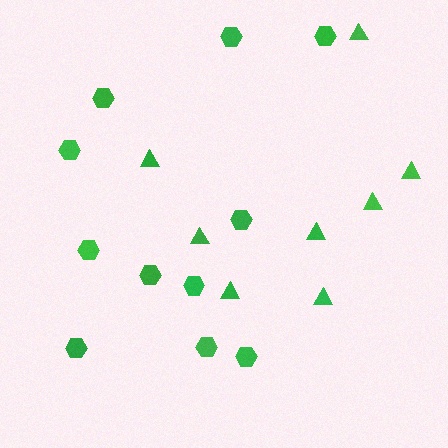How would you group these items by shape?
There are 2 groups: one group of triangles (8) and one group of hexagons (11).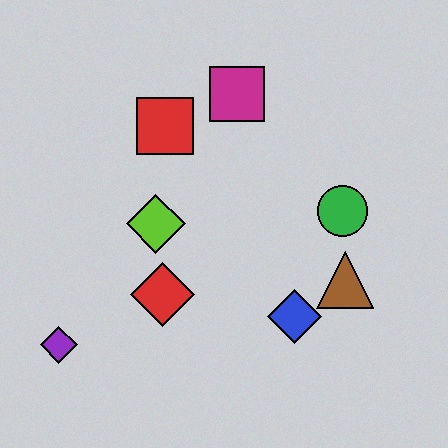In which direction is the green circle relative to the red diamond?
The green circle is to the right of the red diamond.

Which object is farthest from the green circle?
The purple diamond is farthest from the green circle.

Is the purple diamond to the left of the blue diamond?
Yes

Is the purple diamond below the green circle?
Yes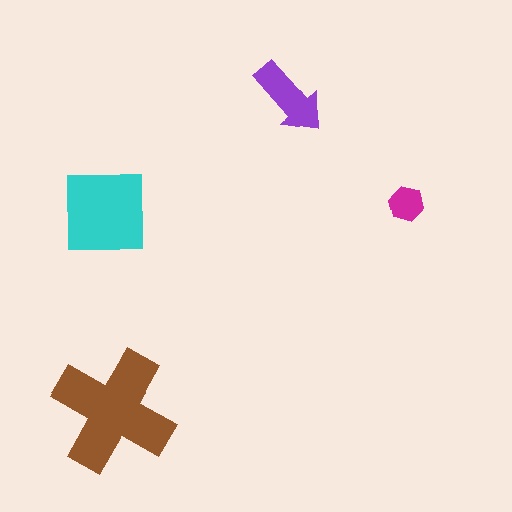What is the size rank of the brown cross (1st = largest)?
1st.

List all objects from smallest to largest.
The magenta hexagon, the purple arrow, the cyan square, the brown cross.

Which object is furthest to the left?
The cyan square is leftmost.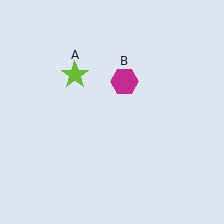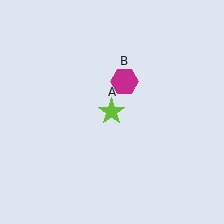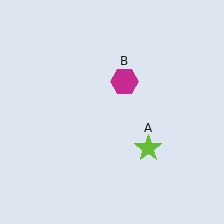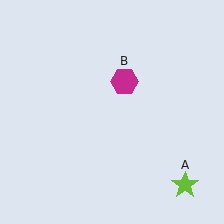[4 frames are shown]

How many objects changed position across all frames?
1 object changed position: lime star (object A).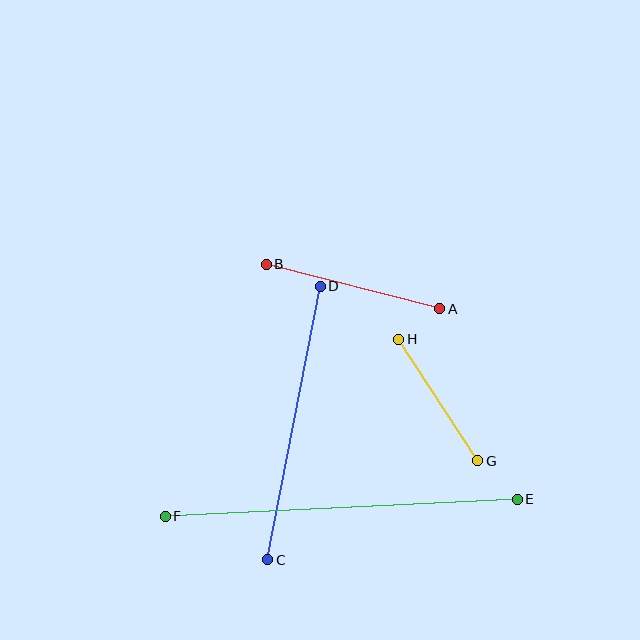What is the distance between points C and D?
The distance is approximately 278 pixels.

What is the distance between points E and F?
The distance is approximately 352 pixels.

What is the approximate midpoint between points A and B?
The midpoint is at approximately (353, 287) pixels.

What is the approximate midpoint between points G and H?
The midpoint is at approximately (438, 400) pixels.